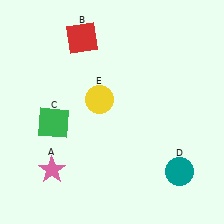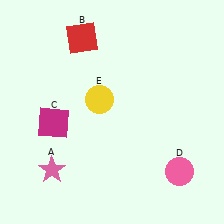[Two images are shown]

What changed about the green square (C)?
In Image 1, C is green. In Image 2, it changed to magenta.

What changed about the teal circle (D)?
In Image 1, D is teal. In Image 2, it changed to pink.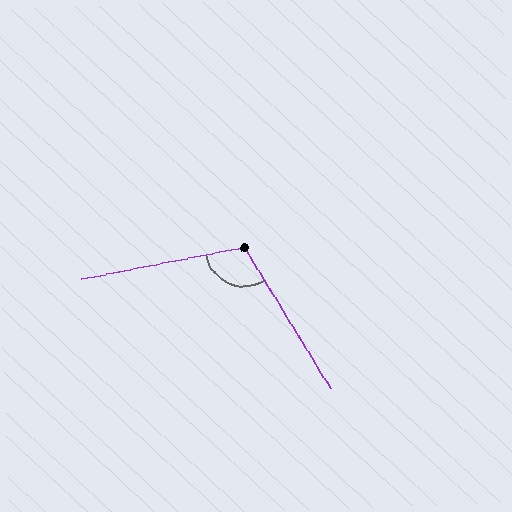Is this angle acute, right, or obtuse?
It is obtuse.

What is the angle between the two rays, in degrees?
Approximately 110 degrees.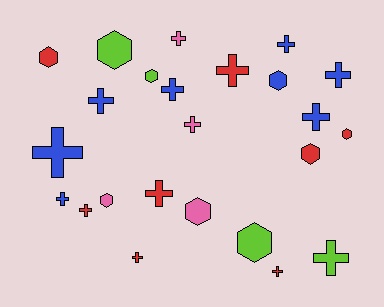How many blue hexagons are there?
There is 1 blue hexagon.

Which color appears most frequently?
Red, with 8 objects.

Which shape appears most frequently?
Cross, with 15 objects.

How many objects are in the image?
There are 24 objects.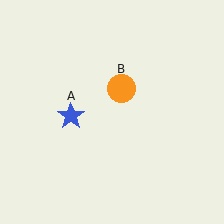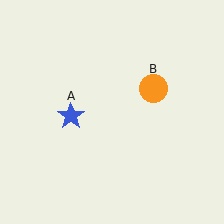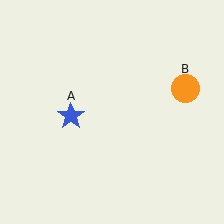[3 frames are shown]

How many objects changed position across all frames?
1 object changed position: orange circle (object B).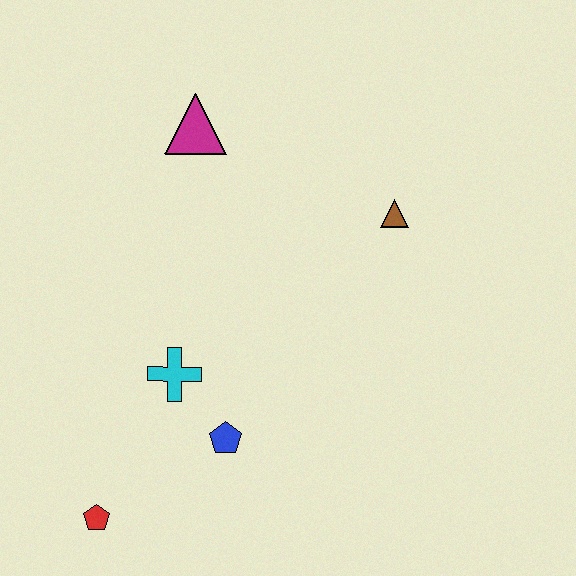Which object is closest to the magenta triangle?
The brown triangle is closest to the magenta triangle.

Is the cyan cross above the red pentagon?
Yes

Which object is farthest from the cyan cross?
The brown triangle is farthest from the cyan cross.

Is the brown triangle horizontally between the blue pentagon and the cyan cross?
No